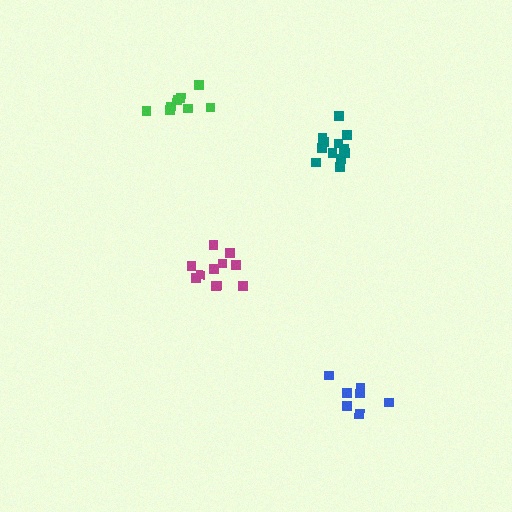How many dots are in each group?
Group 1: 7 dots, Group 2: 11 dots, Group 3: 8 dots, Group 4: 12 dots (38 total).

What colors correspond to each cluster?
The clusters are colored: blue, magenta, green, teal.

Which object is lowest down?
The blue cluster is bottommost.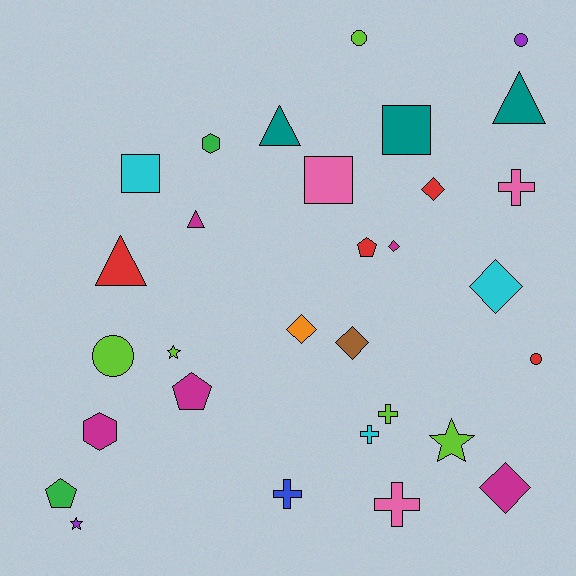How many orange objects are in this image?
There is 1 orange object.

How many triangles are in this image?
There are 4 triangles.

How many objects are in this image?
There are 30 objects.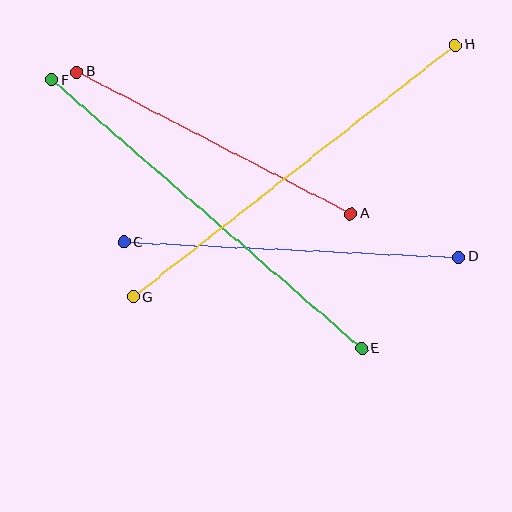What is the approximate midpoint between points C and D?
The midpoint is at approximately (291, 250) pixels.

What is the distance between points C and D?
The distance is approximately 336 pixels.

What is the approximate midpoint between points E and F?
The midpoint is at approximately (207, 214) pixels.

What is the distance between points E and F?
The distance is approximately 410 pixels.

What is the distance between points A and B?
The distance is approximately 308 pixels.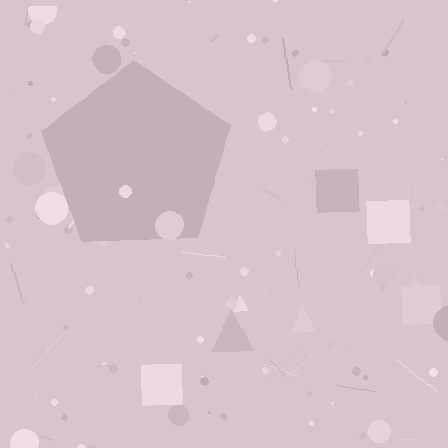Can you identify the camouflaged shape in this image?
The camouflaged shape is a pentagon.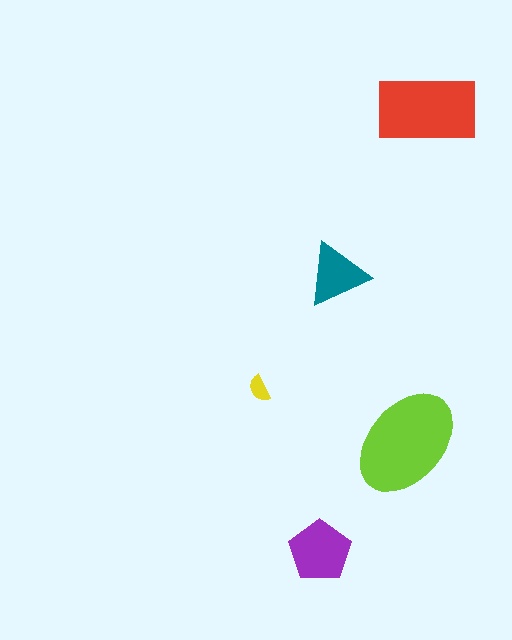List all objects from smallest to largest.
The yellow semicircle, the teal triangle, the purple pentagon, the red rectangle, the lime ellipse.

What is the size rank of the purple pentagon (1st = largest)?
3rd.